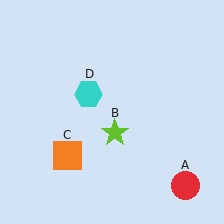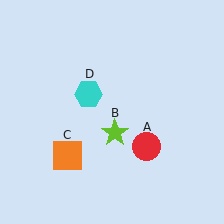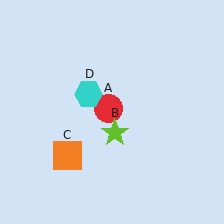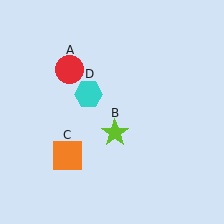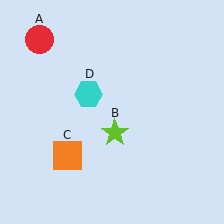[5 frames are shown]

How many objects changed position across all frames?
1 object changed position: red circle (object A).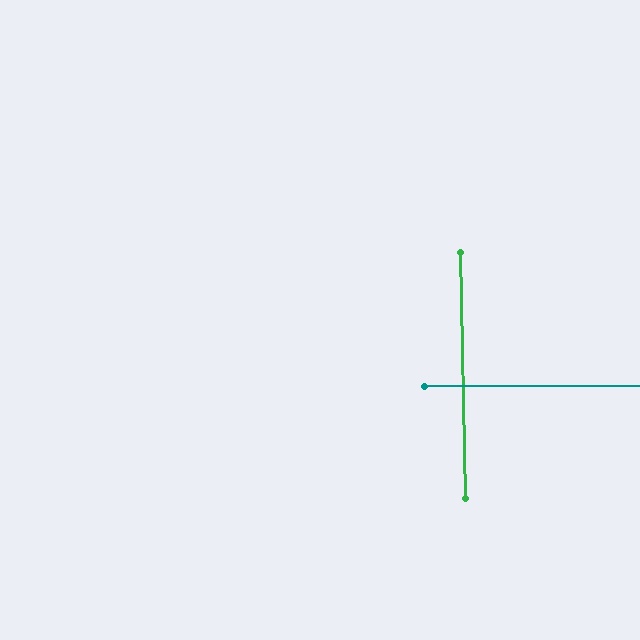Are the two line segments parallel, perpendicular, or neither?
Perpendicular — they meet at approximately 89°.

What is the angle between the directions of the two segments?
Approximately 89 degrees.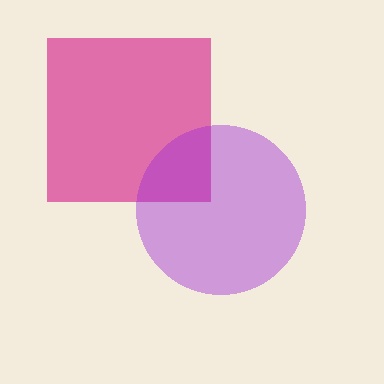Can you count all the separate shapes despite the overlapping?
Yes, there are 2 separate shapes.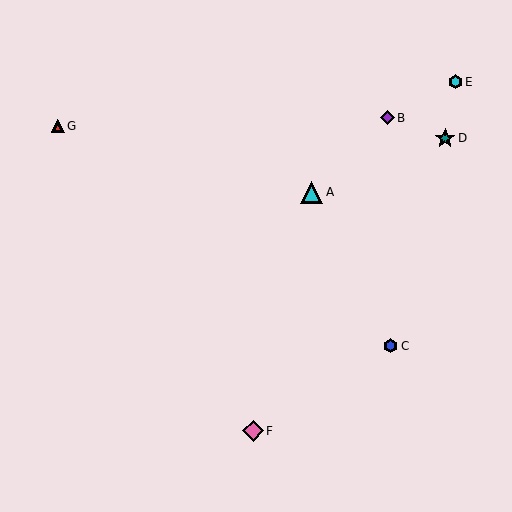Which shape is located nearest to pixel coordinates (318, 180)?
The cyan triangle (labeled A) at (312, 193) is nearest to that location.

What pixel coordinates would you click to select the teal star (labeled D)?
Click at (445, 139) to select the teal star D.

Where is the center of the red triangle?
The center of the red triangle is at (57, 126).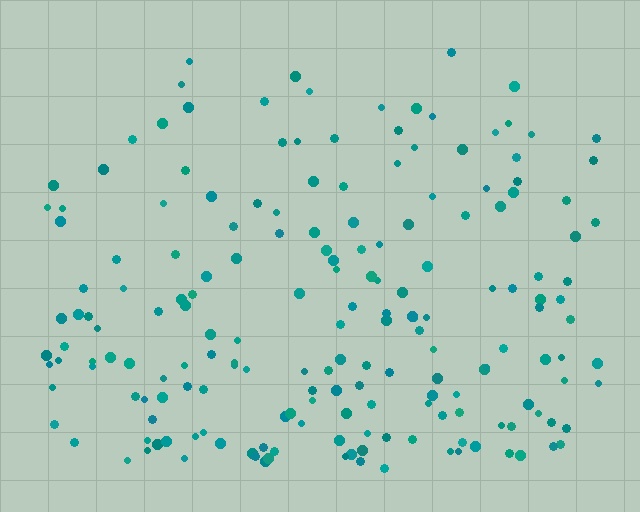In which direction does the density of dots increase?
From top to bottom, with the bottom side densest.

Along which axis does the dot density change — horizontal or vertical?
Vertical.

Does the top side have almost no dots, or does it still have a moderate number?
Still a moderate number, just noticeably fewer than the bottom.